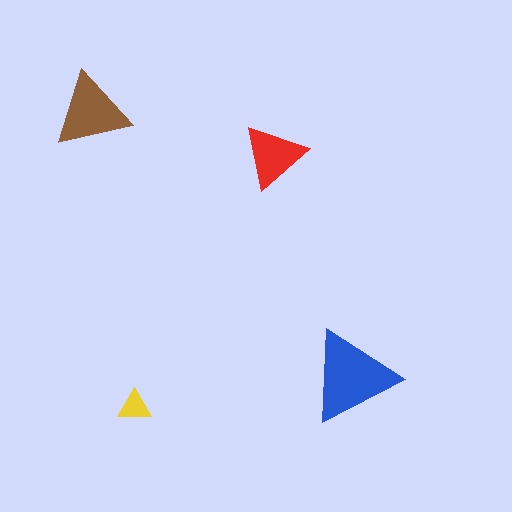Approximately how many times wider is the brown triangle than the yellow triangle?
About 2.5 times wider.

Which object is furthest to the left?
The brown triangle is leftmost.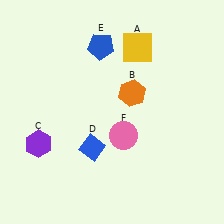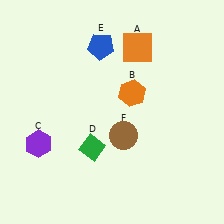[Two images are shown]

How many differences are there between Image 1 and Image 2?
There are 3 differences between the two images.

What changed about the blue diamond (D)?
In Image 1, D is blue. In Image 2, it changed to green.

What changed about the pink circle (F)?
In Image 1, F is pink. In Image 2, it changed to brown.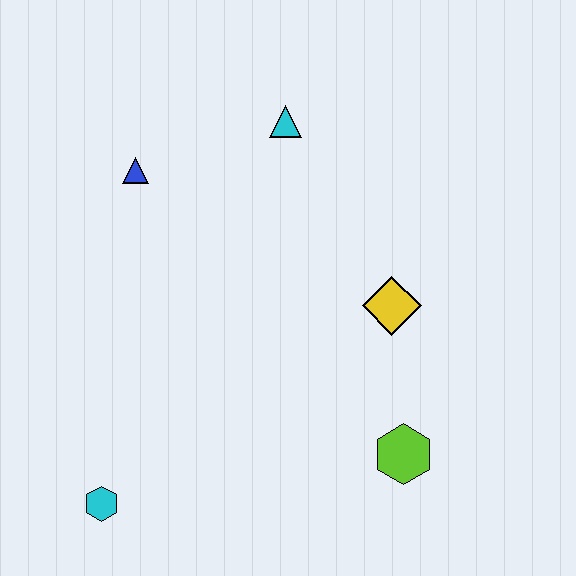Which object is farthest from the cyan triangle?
The cyan hexagon is farthest from the cyan triangle.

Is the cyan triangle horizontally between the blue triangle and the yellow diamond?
Yes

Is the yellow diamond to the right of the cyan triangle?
Yes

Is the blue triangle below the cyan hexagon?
No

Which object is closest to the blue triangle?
The cyan triangle is closest to the blue triangle.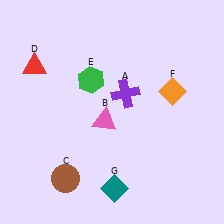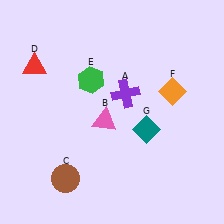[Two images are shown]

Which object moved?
The teal diamond (G) moved up.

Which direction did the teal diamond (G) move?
The teal diamond (G) moved up.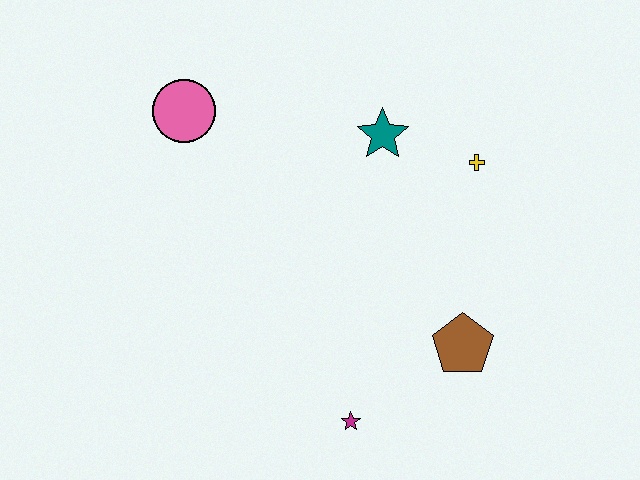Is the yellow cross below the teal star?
Yes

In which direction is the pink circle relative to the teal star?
The pink circle is to the left of the teal star.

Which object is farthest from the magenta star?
The pink circle is farthest from the magenta star.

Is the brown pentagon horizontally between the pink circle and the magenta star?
No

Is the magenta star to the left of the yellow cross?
Yes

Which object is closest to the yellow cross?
The teal star is closest to the yellow cross.